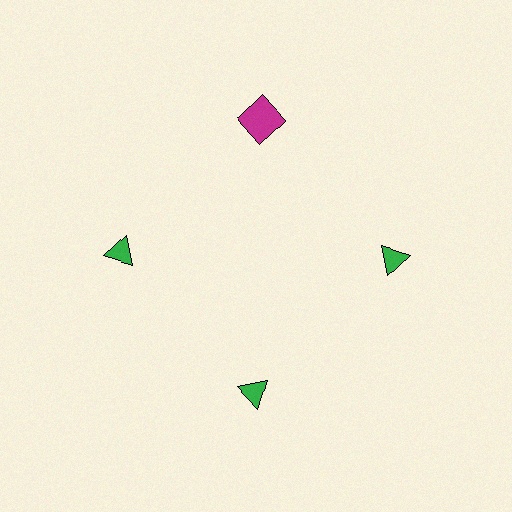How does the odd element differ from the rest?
It differs in both color (magenta instead of green) and shape (square instead of triangle).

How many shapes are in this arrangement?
There are 4 shapes arranged in a ring pattern.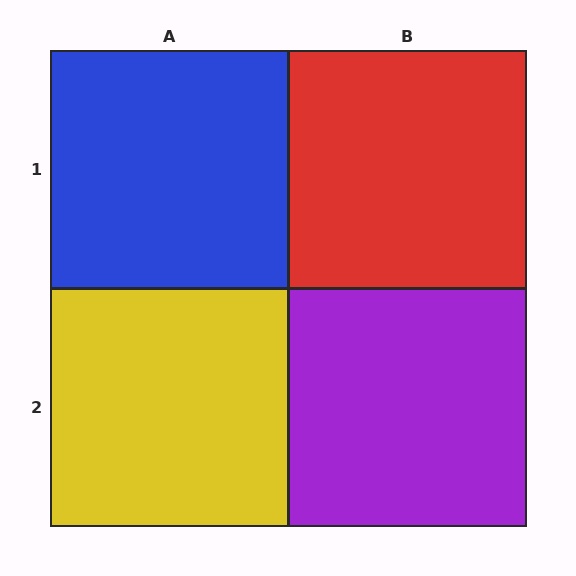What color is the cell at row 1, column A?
Blue.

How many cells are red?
1 cell is red.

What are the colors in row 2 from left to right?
Yellow, purple.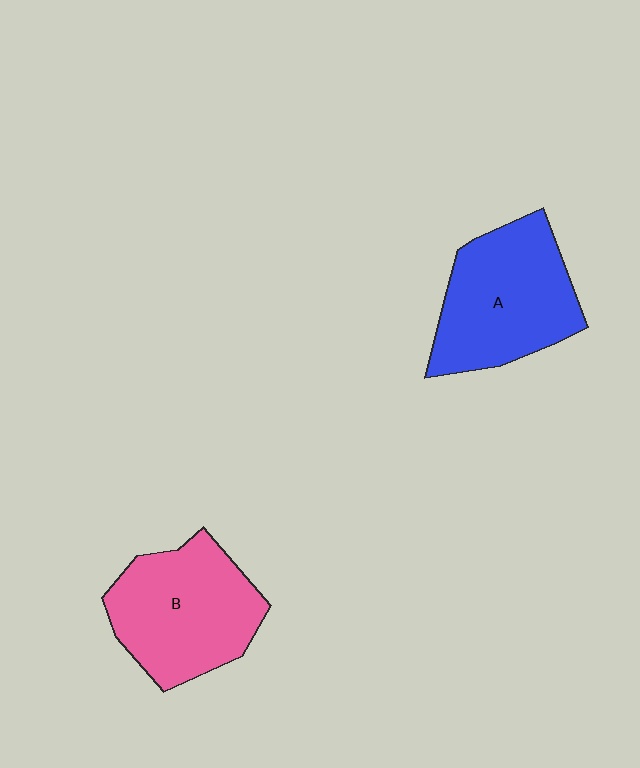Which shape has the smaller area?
Shape B (pink).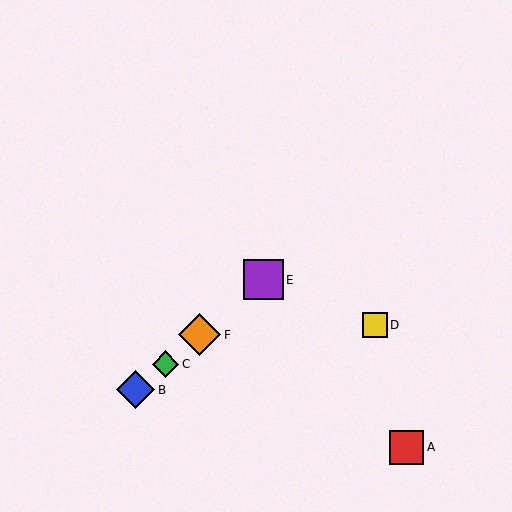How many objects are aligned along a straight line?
4 objects (B, C, E, F) are aligned along a straight line.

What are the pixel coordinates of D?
Object D is at (375, 325).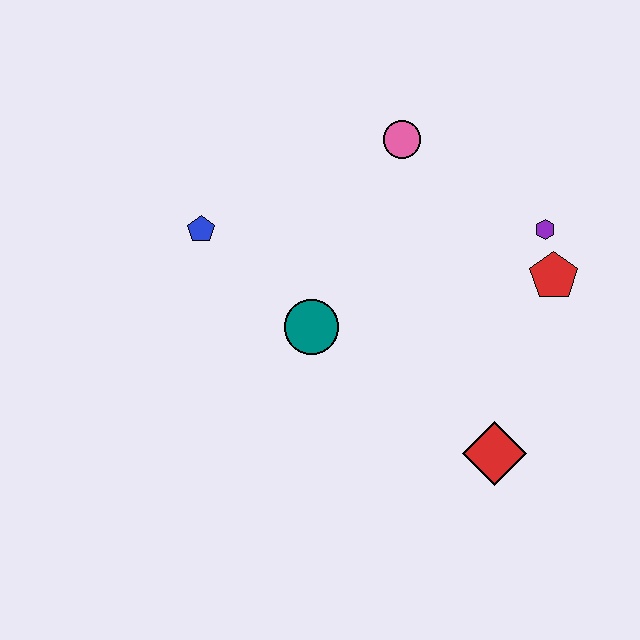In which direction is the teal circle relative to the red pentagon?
The teal circle is to the left of the red pentagon.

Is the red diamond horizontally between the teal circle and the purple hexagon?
Yes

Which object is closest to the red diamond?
The red pentagon is closest to the red diamond.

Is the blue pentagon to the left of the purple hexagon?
Yes